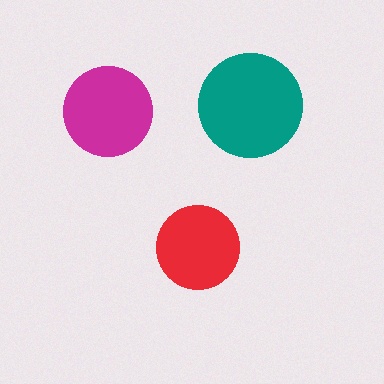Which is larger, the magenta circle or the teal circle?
The teal one.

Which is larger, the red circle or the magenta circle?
The magenta one.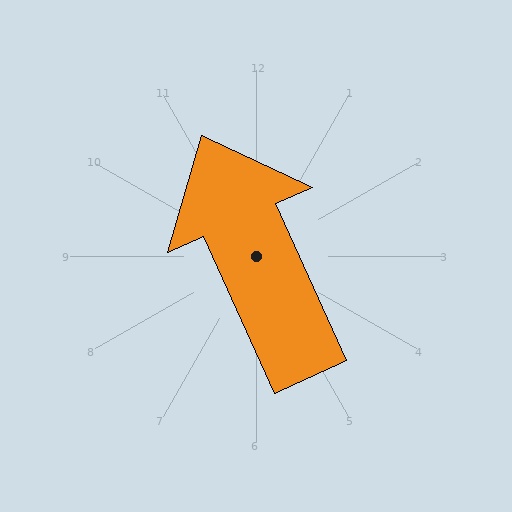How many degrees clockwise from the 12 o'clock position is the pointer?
Approximately 336 degrees.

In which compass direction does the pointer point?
Northwest.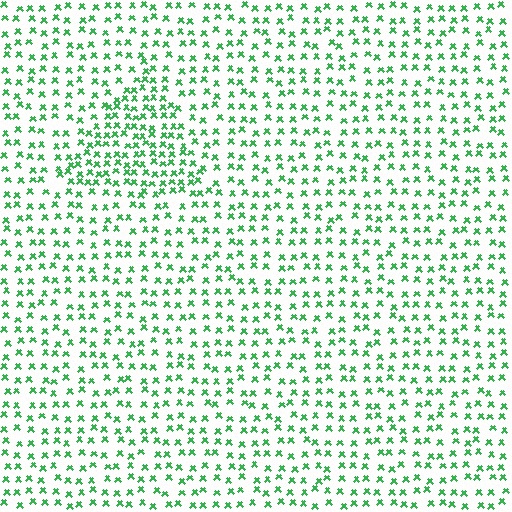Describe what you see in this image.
The image contains small green elements arranged at two different densities. A triangle-shaped region is visible where the elements are more densely packed than the surrounding area.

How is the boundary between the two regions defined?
The boundary is defined by a change in element density (approximately 1.8x ratio). All elements are the same color, size, and shape.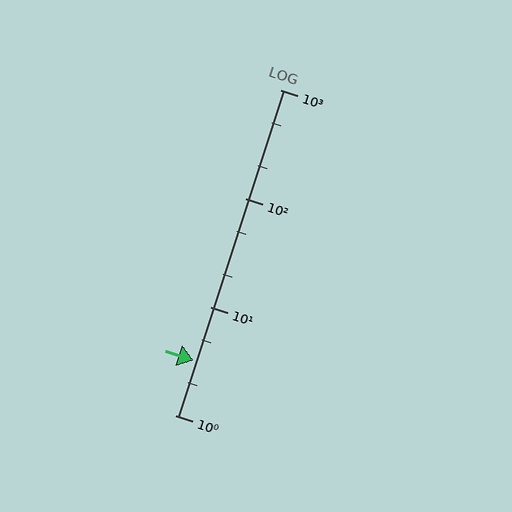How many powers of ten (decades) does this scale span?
The scale spans 3 decades, from 1 to 1000.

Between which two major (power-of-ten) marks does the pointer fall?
The pointer is between 1 and 10.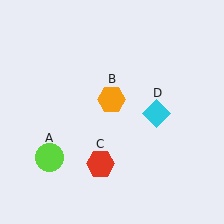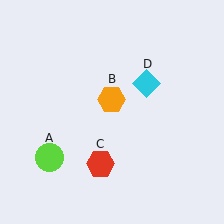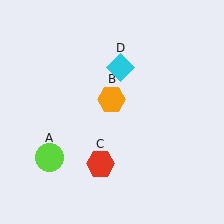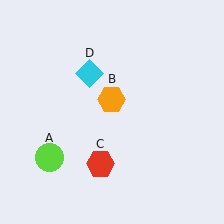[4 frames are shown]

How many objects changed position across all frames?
1 object changed position: cyan diamond (object D).